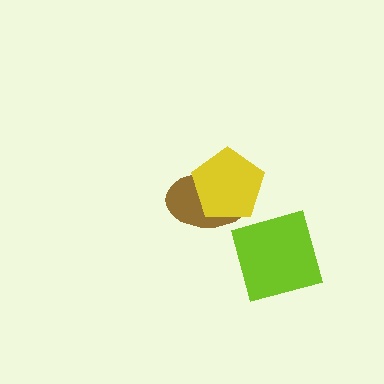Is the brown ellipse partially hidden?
Yes, it is partially covered by another shape.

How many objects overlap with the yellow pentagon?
1 object overlaps with the yellow pentagon.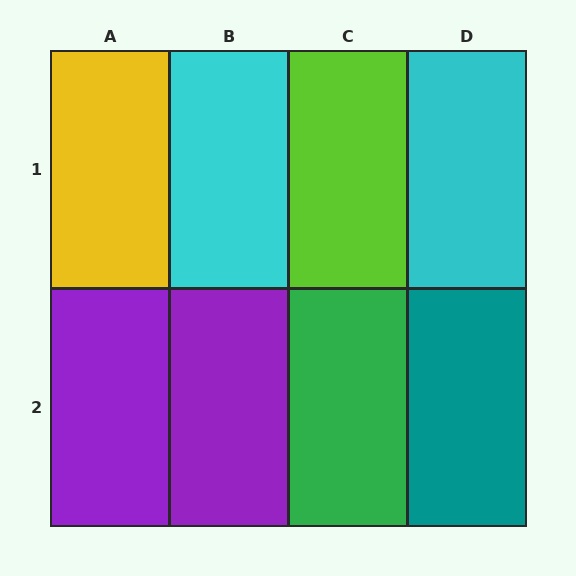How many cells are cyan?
2 cells are cyan.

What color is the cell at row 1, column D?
Cyan.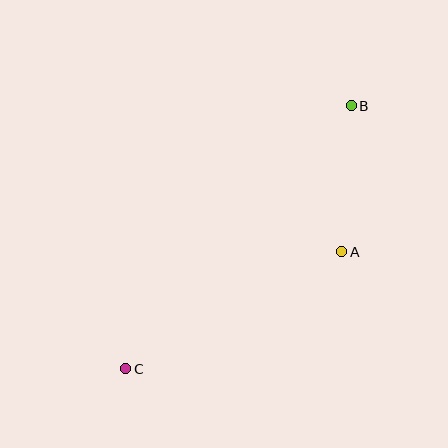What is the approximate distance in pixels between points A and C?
The distance between A and C is approximately 245 pixels.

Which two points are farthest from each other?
Points B and C are farthest from each other.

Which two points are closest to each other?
Points A and B are closest to each other.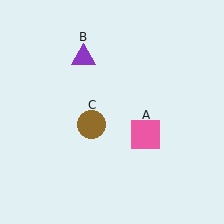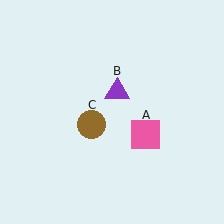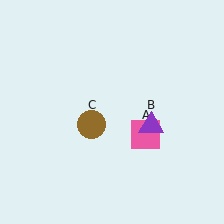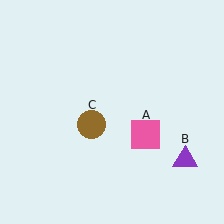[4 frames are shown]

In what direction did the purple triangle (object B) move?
The purple triangle (object B) moved down and to the right.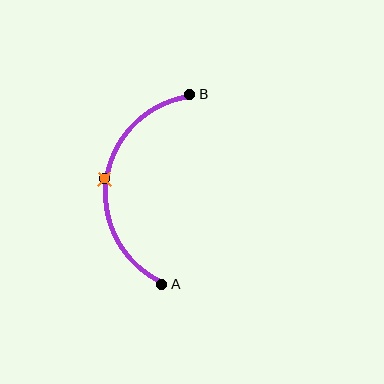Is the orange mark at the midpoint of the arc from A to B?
Yes. The orange mark lies on the arc at equal arc-length from both A and B — it is the arc midpoint.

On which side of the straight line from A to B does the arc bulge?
The arc bulges to the left of the straight line connecting A and B.